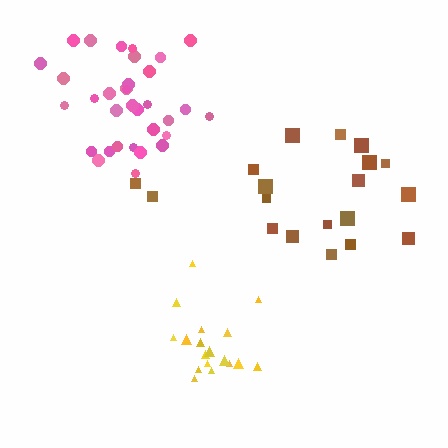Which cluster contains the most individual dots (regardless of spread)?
Pink (33).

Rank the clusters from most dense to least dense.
pink, yellow, brown.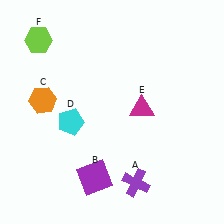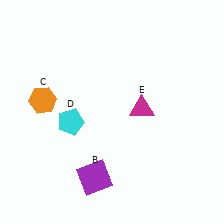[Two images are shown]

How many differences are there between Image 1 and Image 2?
There are 2 differences between the two images.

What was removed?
The lime hexagon (F), the purple cross (A) were removed in Image 2.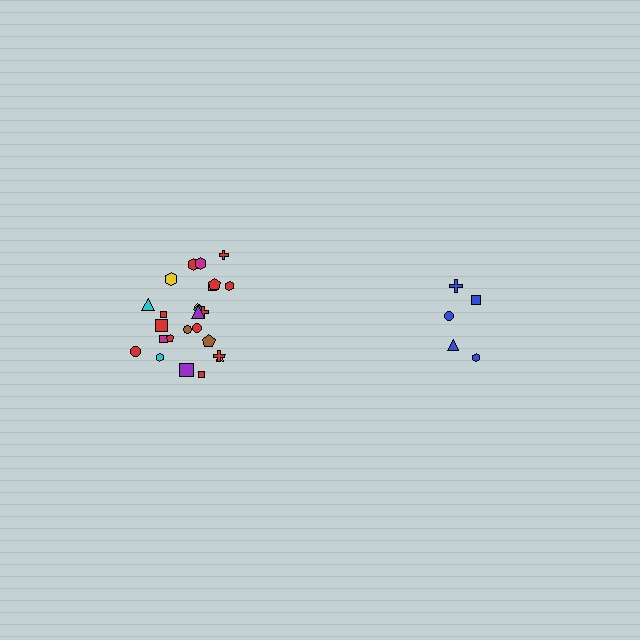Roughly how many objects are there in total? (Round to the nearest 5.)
Roughly 30 objects in total.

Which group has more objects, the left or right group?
The left group.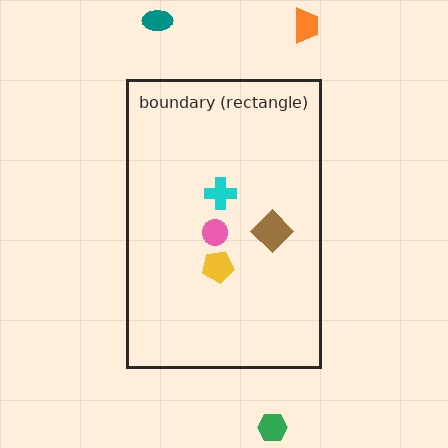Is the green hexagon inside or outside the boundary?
Outside.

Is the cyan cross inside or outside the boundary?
Inside.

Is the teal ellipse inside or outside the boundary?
Outside.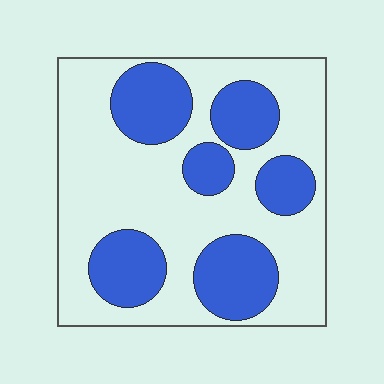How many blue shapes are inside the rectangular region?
6.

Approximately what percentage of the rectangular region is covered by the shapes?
Approximately 35%.